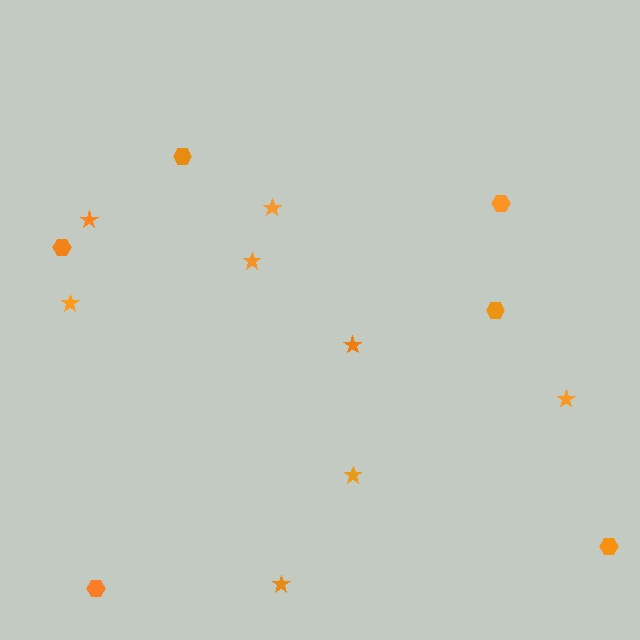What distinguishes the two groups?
There are 2 groups: one group of stars (8) and one group of hexagons (6).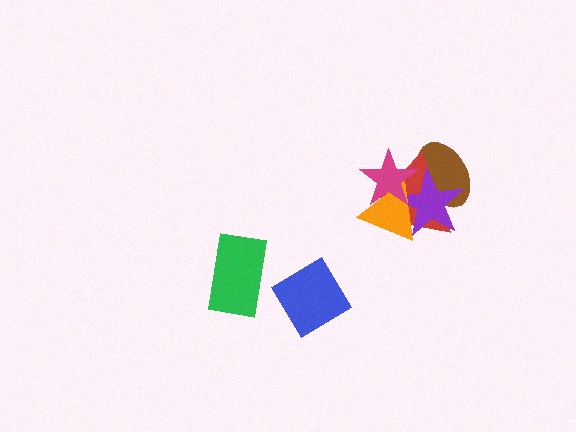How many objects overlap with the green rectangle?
0 objects overlap with the green rectangle.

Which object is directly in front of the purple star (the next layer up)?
The orange triangle is directly in front of the purple star.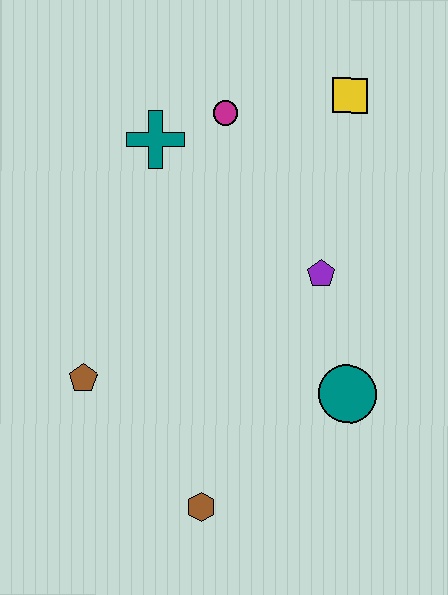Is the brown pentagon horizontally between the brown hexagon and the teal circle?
No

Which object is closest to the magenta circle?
The teal cross is closest to the magenta circle.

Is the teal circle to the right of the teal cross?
Yes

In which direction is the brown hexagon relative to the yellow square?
The brown hexagon is below the yellow square.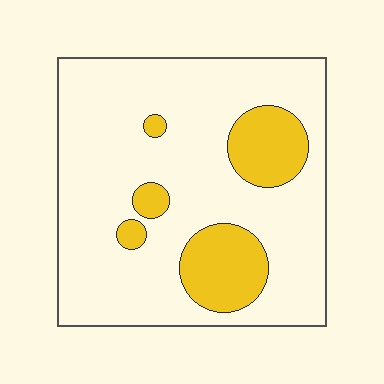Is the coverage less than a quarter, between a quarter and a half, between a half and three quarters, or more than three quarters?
Less than a quarter.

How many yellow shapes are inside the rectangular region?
5.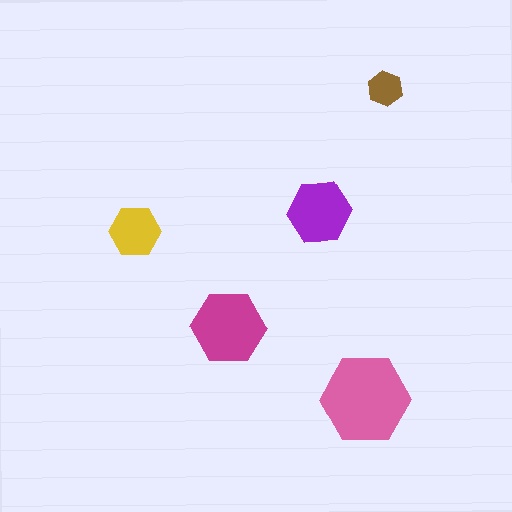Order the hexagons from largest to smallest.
the pink one, the magenta one, the purple one, the yellow one, the brown one.